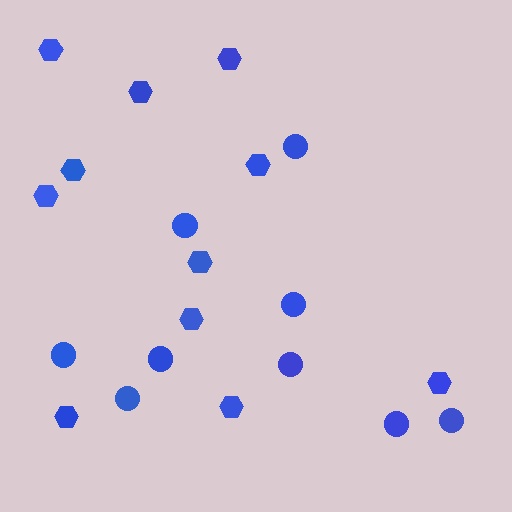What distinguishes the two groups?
There are 2 groups: one group of hexagons (11) and one group of circles (9).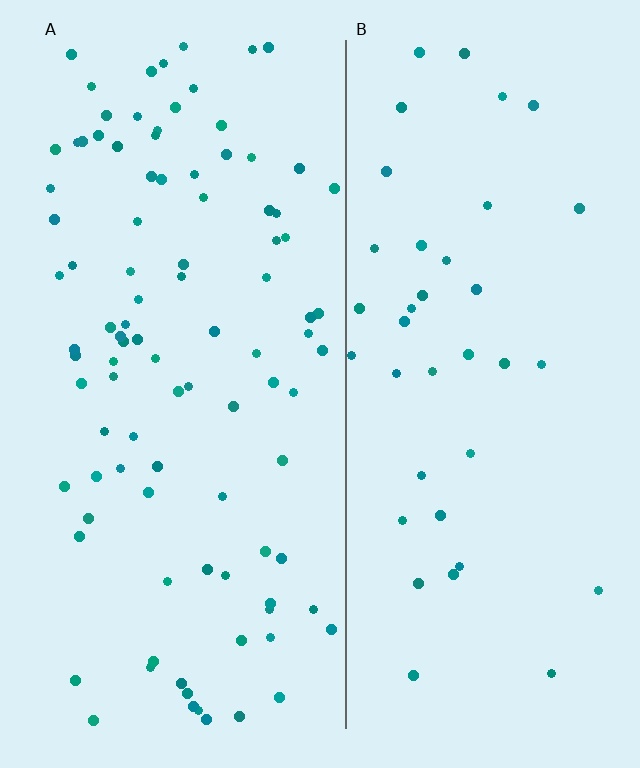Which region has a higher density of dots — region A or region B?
A (the left).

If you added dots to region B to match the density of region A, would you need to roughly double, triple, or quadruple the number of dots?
Approximately double.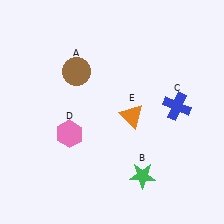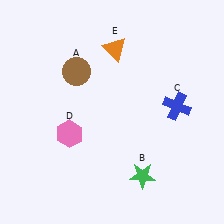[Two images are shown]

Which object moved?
The orange triangle (E) moved up.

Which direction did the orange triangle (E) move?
The orange triangle (E) moved up.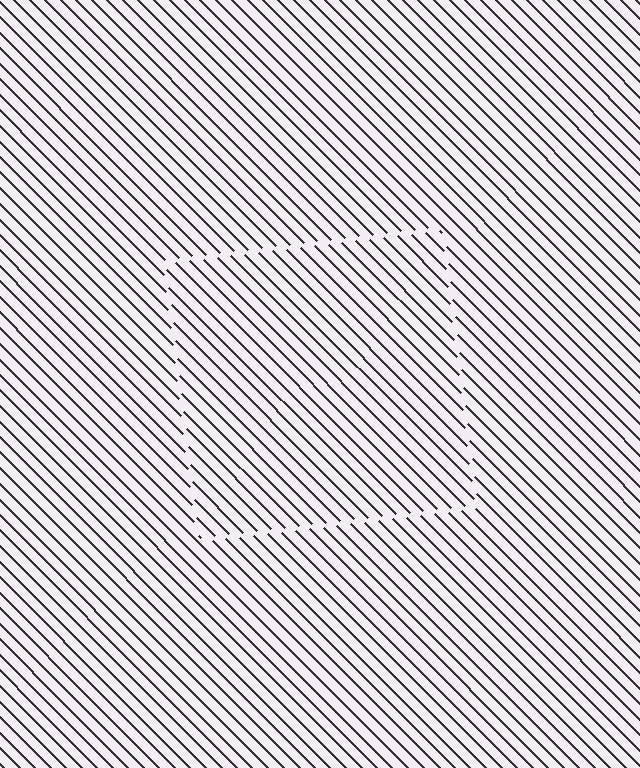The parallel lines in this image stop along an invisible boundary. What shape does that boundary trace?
An illusory square. The interior of the shape contains the same grating, shifted by half a period — the contour is defined by the phase discontinuity where line-ends from the inner and outer gratings abut.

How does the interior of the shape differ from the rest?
The interior of the shape contains the same grating, shifted by half a period — the contour is defined by the phase discontinuity where line-ends from the inner and outer gratings abut.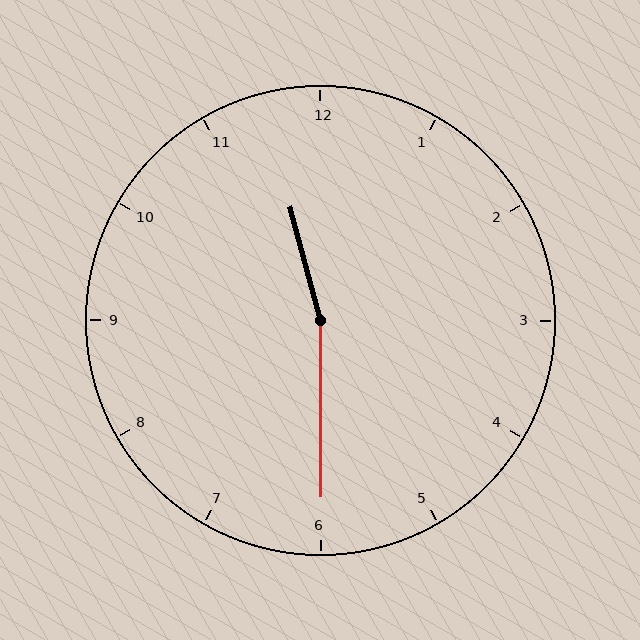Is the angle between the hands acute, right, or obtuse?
It is obtuse.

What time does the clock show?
11:30.